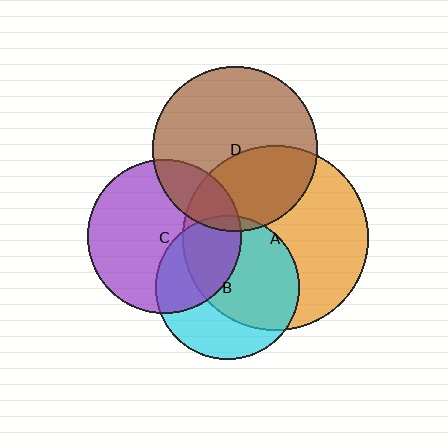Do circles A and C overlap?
Yes.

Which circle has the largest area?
Circle A (orange).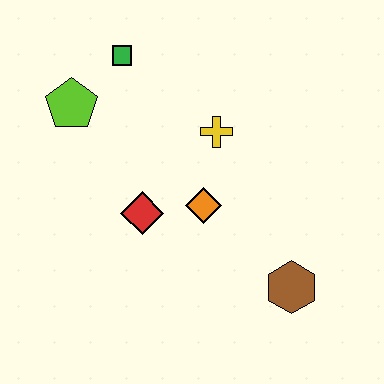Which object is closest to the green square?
The lime pentagon is closest to the green square.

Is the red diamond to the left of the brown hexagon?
Yes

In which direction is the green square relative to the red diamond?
The green square is above the red diamond.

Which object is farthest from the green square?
The brown hexagon is farthest from the green square.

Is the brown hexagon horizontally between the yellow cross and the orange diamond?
No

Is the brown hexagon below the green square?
Yes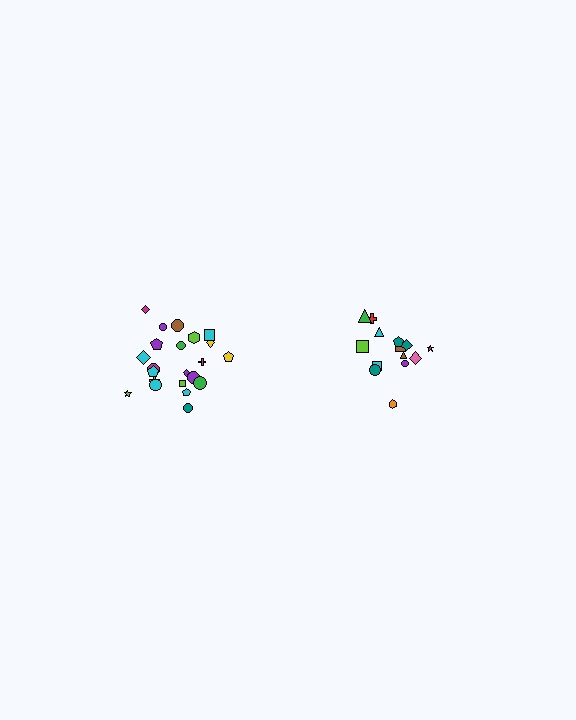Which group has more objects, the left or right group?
The left group.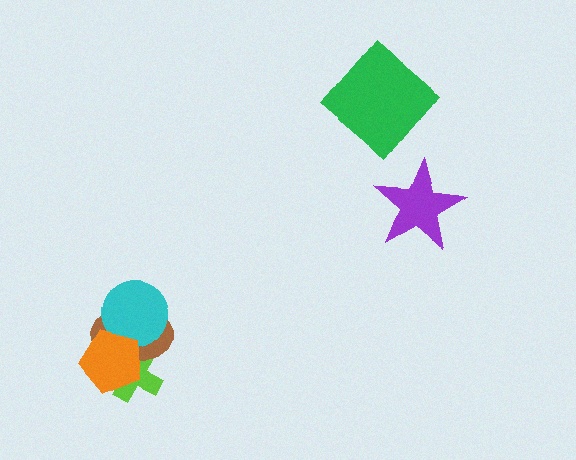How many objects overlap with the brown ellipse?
3 objects overlap with the brown ellipse.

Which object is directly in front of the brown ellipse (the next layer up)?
The cyan circle is directly in front of the brown ellipse.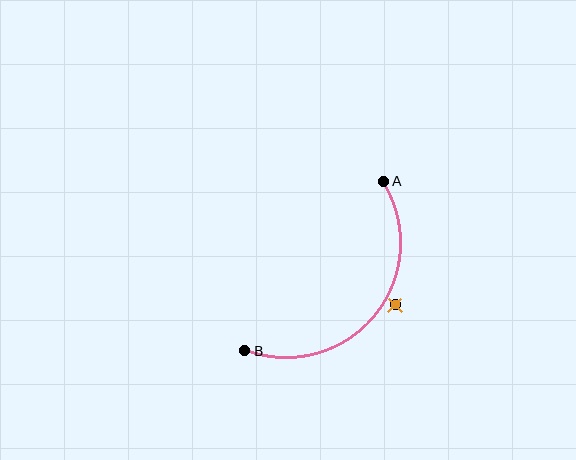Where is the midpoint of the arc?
The arc midpoint is the point on the curve farthest from the straight line joining A and B. It sits below and to the right of that line.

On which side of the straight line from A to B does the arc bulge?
The arc bulges below and to the right of the straight line connecting A and B.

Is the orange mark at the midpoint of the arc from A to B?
No — the orange mark does not lie on the arc at all. It sits slightly outside the curve.